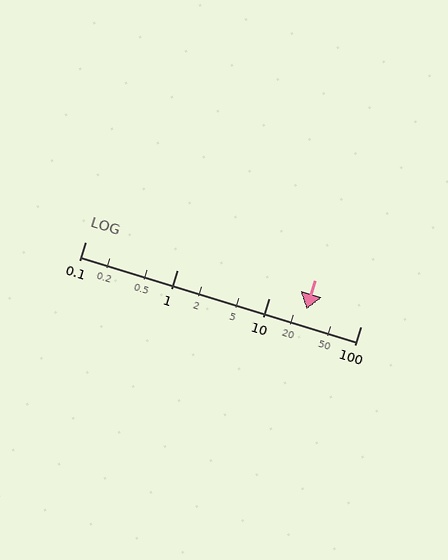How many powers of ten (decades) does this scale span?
The scale spans 3 decades, from 0.1 to 100.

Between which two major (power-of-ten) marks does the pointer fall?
The pointer is between 10 and 100.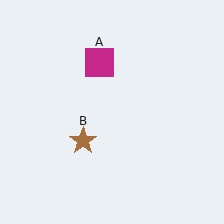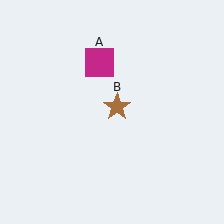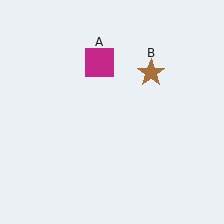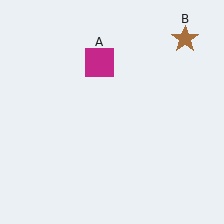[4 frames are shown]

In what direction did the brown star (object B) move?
The brown star (object B) moved up and to the right.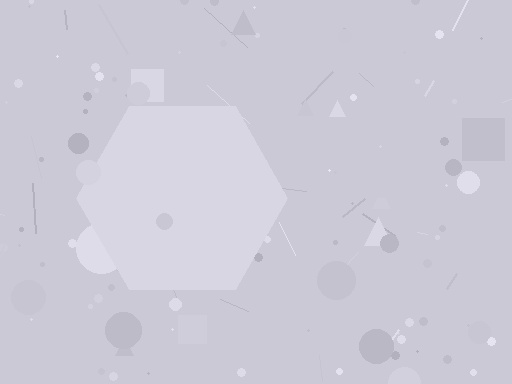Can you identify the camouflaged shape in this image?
The camouflaged shape is a hexagon.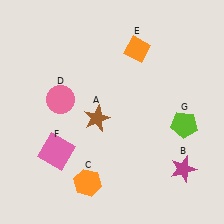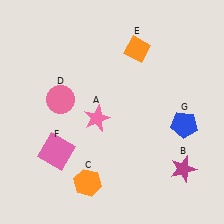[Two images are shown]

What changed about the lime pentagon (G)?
In Image 1, G is lime. In Image 2, it changed to blue.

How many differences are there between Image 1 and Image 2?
There are 2 differences between the two images.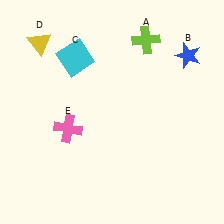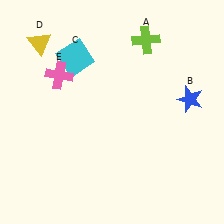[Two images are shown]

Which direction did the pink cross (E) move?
The pink cross (E) moved up.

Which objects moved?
The objects that moved are: the blue star (B), the pink cross (E).